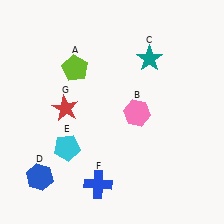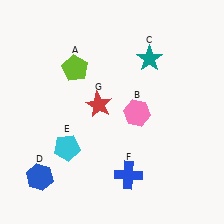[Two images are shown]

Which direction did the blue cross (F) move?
The blue cross (F) moved right.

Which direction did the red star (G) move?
The red star (G) moved right.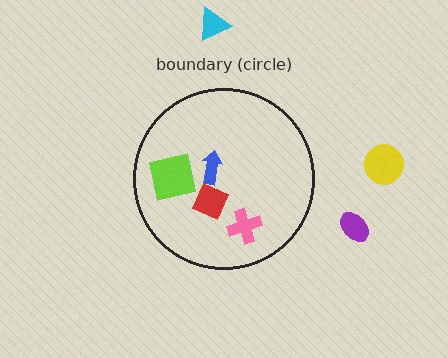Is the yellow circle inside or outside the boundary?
Outside.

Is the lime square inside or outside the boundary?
Inside.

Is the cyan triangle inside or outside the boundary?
Outside.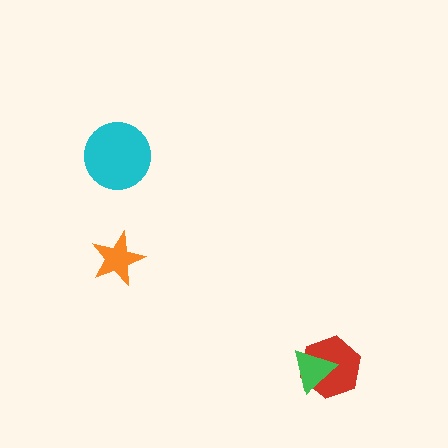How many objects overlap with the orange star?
0 objects overlap with the orange star.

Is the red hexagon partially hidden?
Yes, it is partially covered by another shape.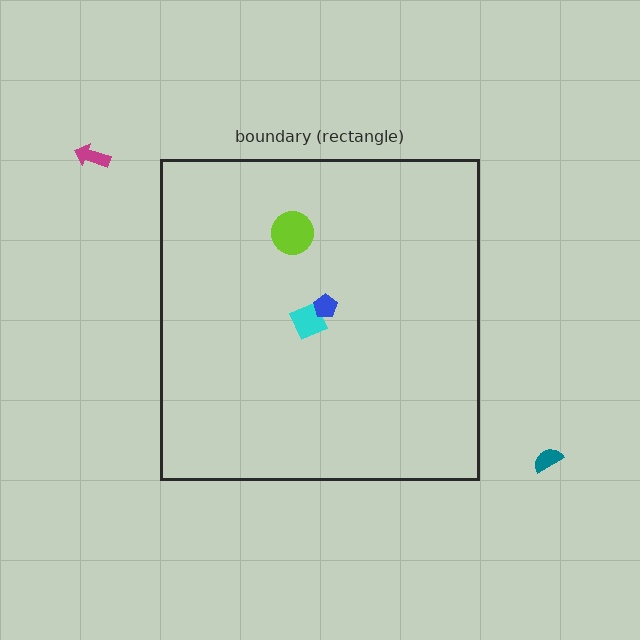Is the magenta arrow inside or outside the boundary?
Outside.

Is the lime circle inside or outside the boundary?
Inside.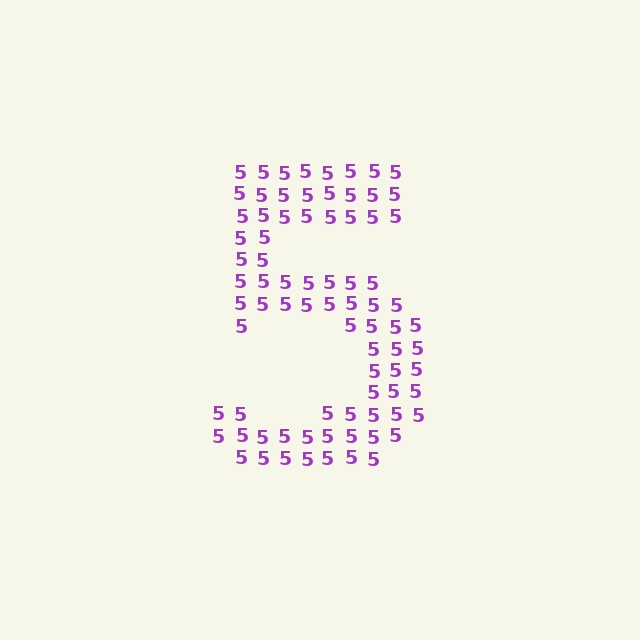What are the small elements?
The small elements are digit 5's.